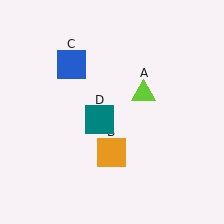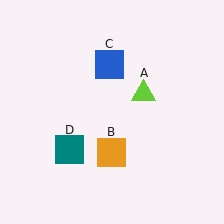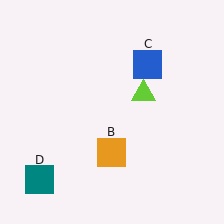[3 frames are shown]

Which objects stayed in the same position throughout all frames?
Lime triangle (object A) and orange square (object B) remained stationary.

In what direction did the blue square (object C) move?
The blue square (object C) moved right.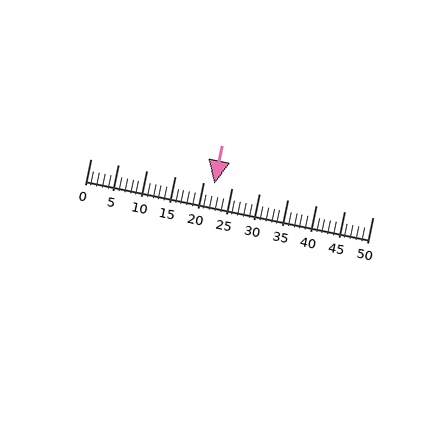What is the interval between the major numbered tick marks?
The major tick marks are spaced 5 units apart.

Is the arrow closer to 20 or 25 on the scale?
The arrow is closer to 20.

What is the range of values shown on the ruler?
The ruler shows values from 0 to 50.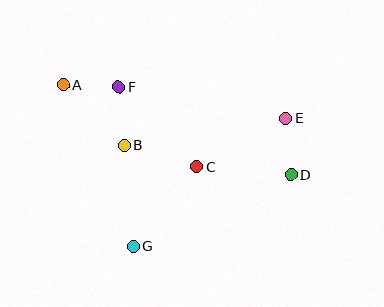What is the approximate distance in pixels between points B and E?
The distance between B and E is approximately 164 pixels.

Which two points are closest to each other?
Points A and F are closest to each other.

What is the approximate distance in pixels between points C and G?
The distance between C and G is approximately 101 pixels.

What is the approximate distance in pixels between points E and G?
The distance between E and G is approximately 199 pixels.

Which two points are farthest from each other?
Points A and D are farthest from each other.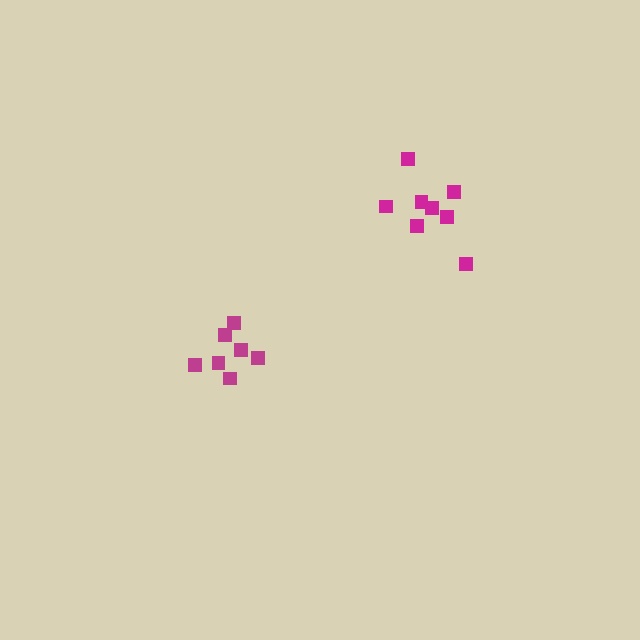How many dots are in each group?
Group 1: 7 dots, Group 2: 8 dots (15 total).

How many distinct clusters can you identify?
There are 2 distinct clusters.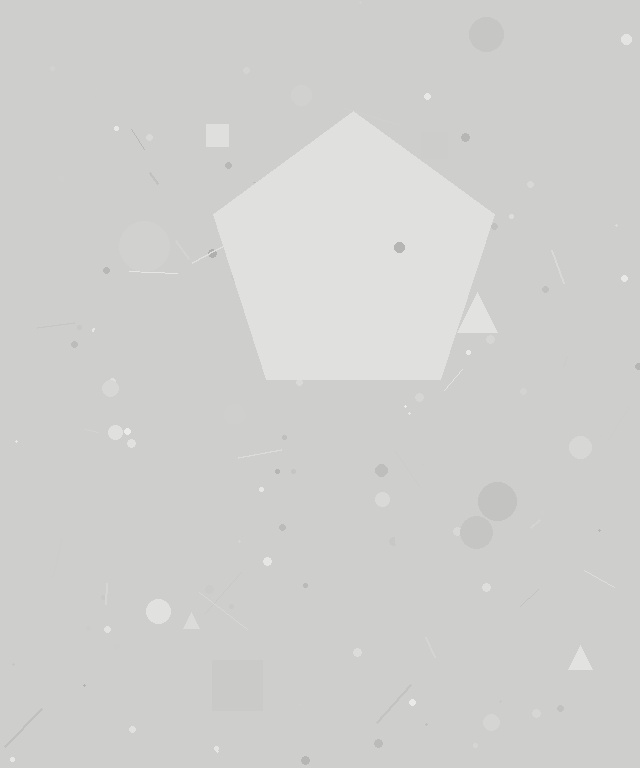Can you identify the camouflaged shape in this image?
The camouflaged shape is a pentagon.